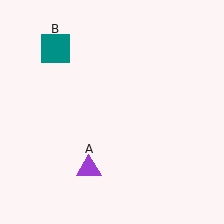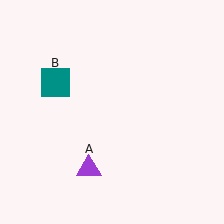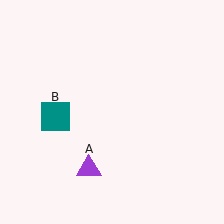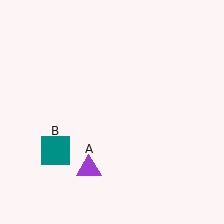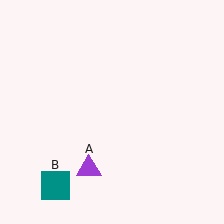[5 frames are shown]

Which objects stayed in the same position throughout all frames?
Purple triangle (object A) remained stationary.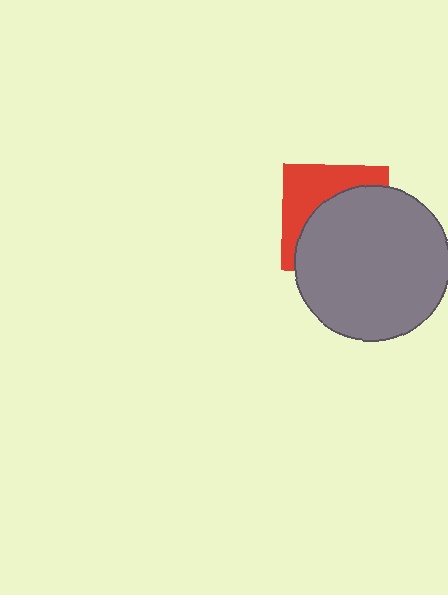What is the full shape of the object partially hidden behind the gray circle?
The partially hidden object is a red square.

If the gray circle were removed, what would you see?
You would see the complete red square.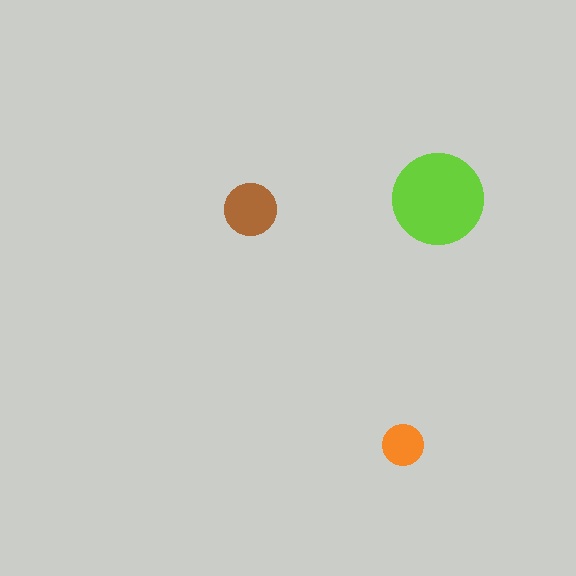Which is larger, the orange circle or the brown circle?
The brown one.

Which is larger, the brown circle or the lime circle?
The lime one.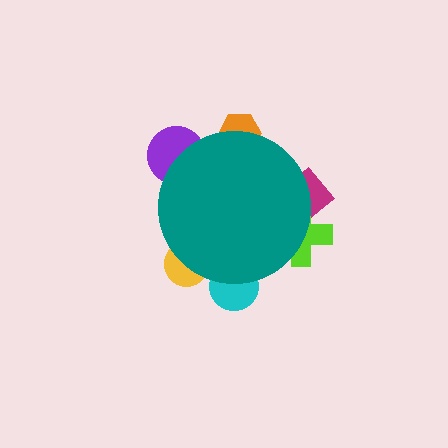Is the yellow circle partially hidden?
Yes, the yellow circle is partially hidden behind the teal circle.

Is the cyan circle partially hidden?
Yes, the cyan circle is partially hidden behind the teal circle.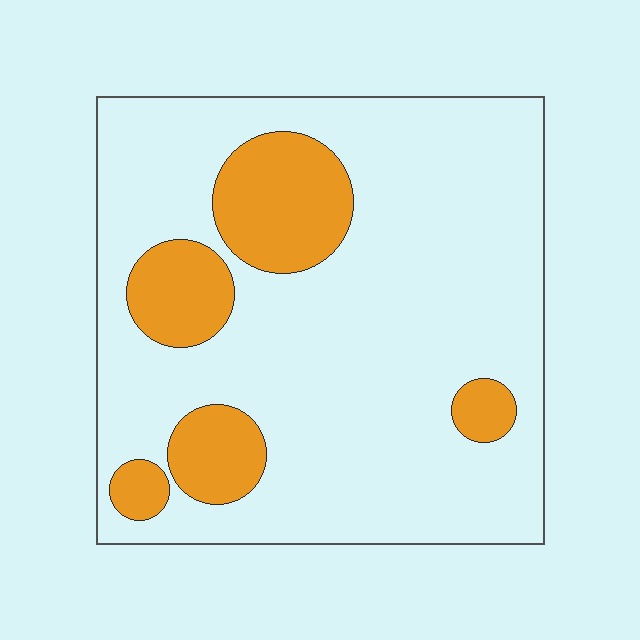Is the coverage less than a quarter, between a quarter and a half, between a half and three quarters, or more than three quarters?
Less than a quarter.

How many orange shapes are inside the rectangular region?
5.